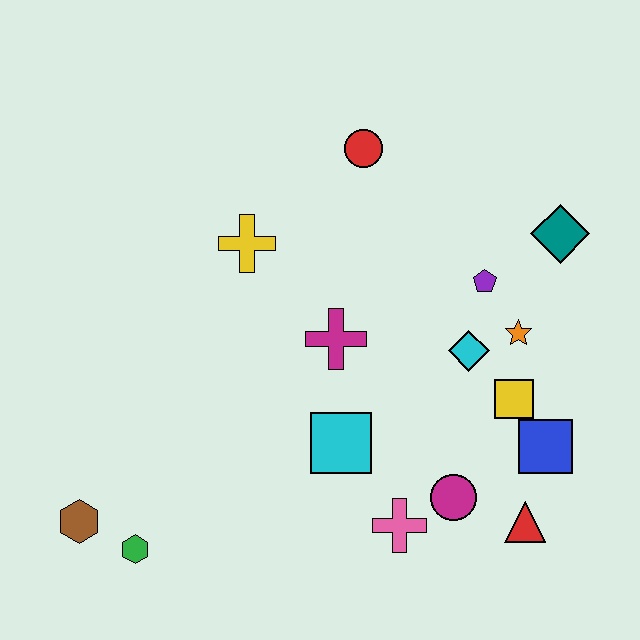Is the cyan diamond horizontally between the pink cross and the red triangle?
Yes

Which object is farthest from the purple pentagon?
The brown hexagon is farthest from the purple pentagon.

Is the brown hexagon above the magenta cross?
No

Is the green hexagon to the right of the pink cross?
No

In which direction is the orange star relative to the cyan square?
The orange star is to the right of the cyan square.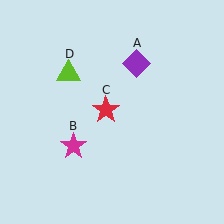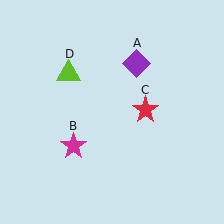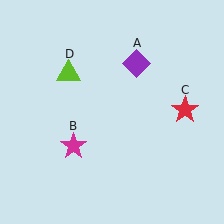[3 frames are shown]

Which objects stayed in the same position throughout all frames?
Purple diamond (object A) and magenta star (object B) and lime triangle (object D) remained stationary.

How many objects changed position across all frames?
1 object changed position: red star (object C).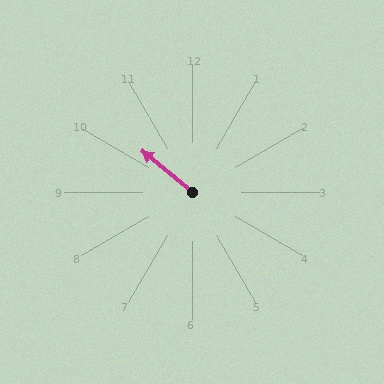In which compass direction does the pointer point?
Northwest.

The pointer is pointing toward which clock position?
Roughly 10 o'clock.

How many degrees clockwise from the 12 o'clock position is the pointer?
Approximately 310 degrees.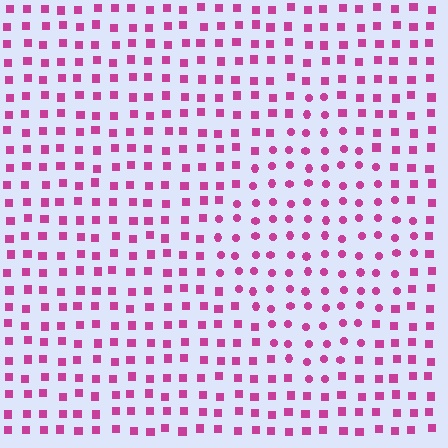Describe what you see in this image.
The image is filled with small magenta elements arranged in a uniform grid. A diamond-shaped region contains circles, while the surrounding area contains squares. The boundary is defined purely by the change in element shape.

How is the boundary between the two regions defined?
The boundary is defined by a change in element shape: circles inside vs. squares outside. All elements share the same color and spacing.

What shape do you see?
I see a diamond.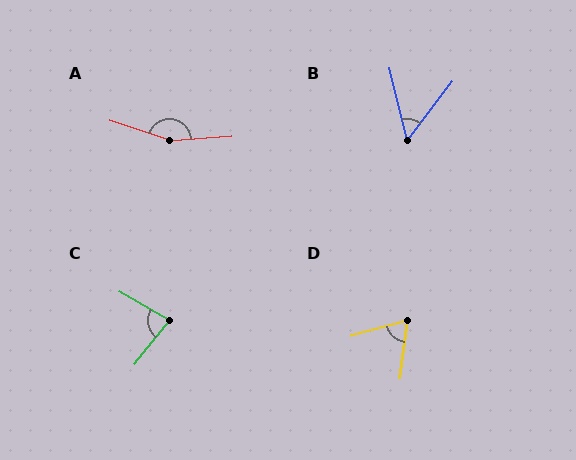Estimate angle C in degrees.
Approximately 82 degrees.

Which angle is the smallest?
B, at approximately 51 degrees.